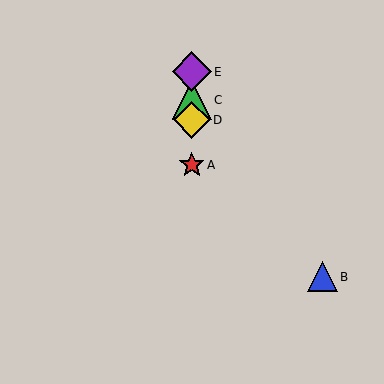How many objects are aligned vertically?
4 objects (A, C, D, E) are aligned vertically.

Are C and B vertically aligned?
No, C is at x≈192 and B is at x≈323.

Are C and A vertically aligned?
Yes, both are at x≈192.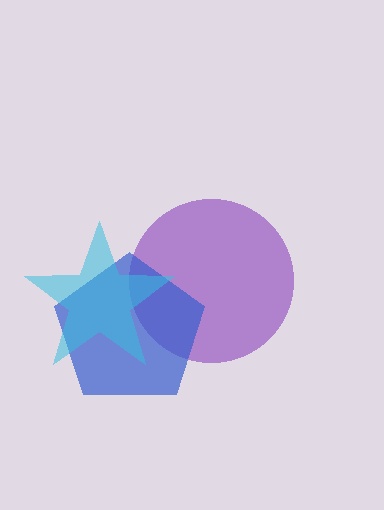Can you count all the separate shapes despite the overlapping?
Yes, there are 3 separate shapes.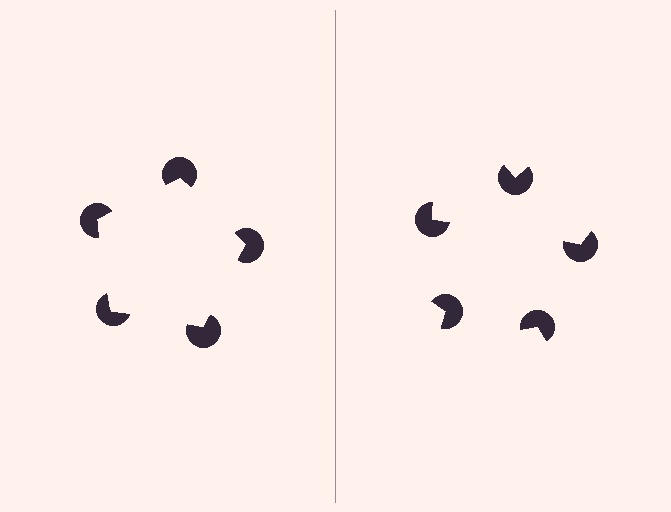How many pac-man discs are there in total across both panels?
10 — 5 on each side.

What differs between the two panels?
The pac-man discs are positioned identically on both sides; only the wedge orientations differ. On the left they align to a pentagon; on the right they are misaligned.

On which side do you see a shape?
An illusory pentagon appears on the left side. On the right side the wedge cuts are rotated, so no coherent shape forms.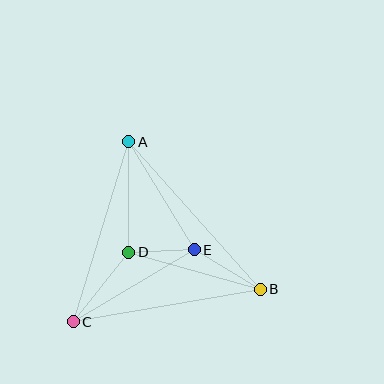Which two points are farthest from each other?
Points A and B are farthest from each other.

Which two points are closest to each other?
Points D and E are closest to each other.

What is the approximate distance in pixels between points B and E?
The distance between B and E is approximately 77 pixels.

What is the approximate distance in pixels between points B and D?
The distance between B and D is approximately 137 pixels.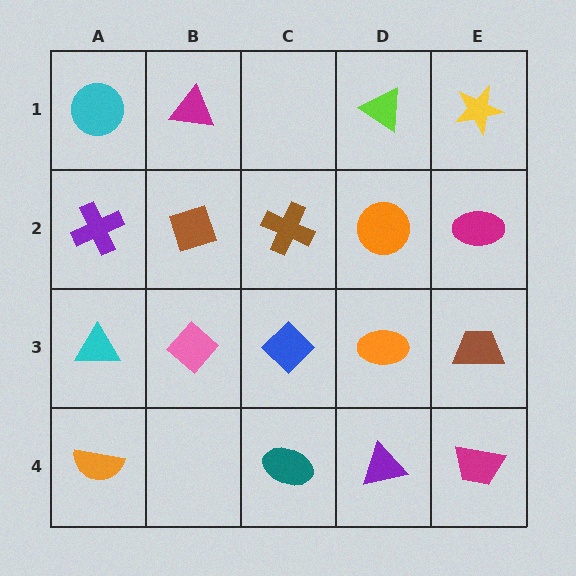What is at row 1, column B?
A magenta triangle.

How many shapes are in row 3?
5 shapes.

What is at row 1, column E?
A yellow star.